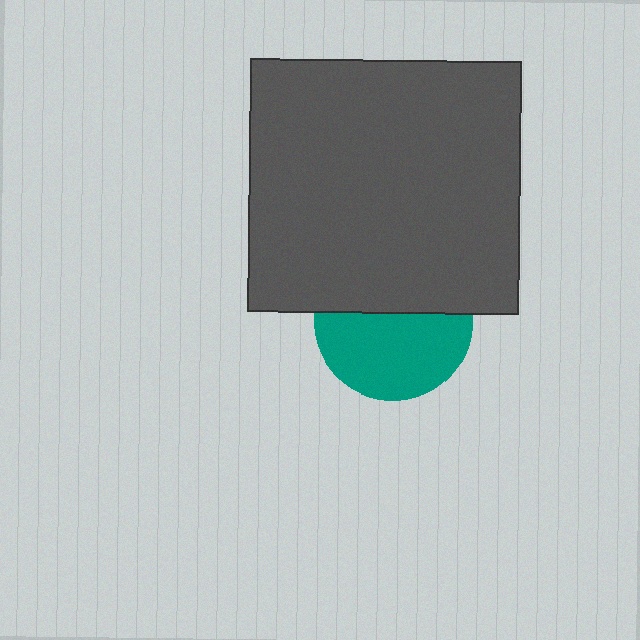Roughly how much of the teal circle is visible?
About half of it is visible (roughly 56%).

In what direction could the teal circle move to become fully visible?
The teal circle could move down. That would shift it out from behind the dark gray rectangle entirely.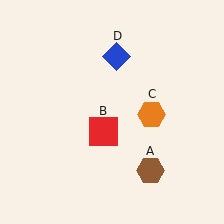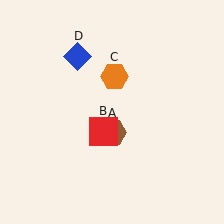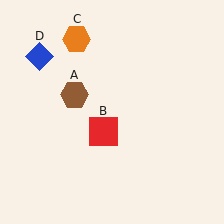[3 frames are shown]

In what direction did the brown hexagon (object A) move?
The brown hexagon (object A) moved up and to the left.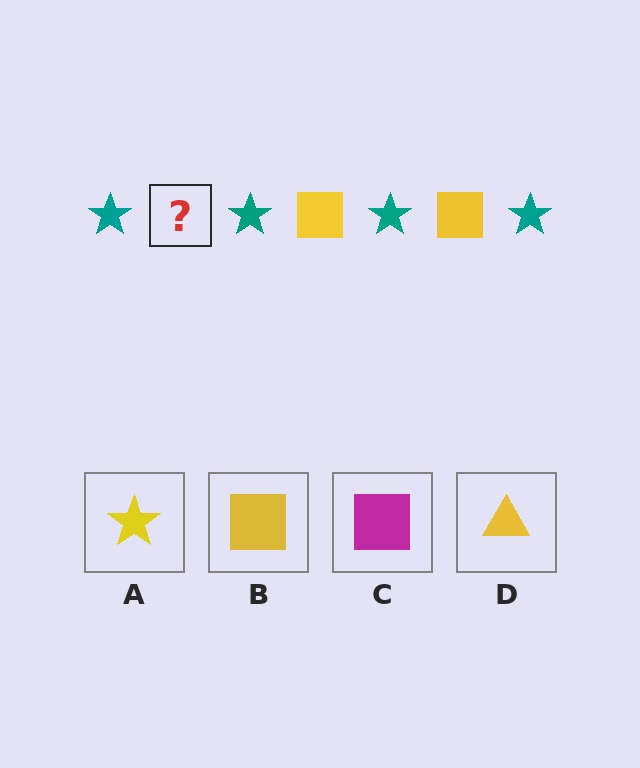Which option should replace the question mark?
Option B.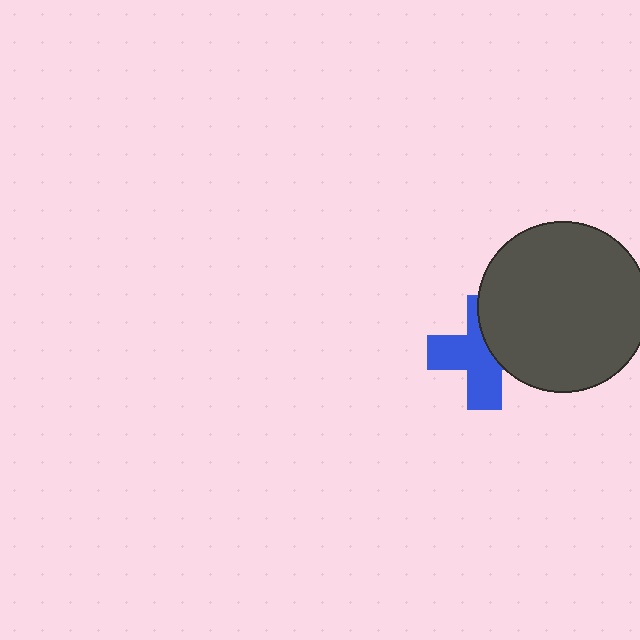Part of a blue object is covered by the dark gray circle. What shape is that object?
It is a cross.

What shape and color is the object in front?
The object in front is a dark gray circle.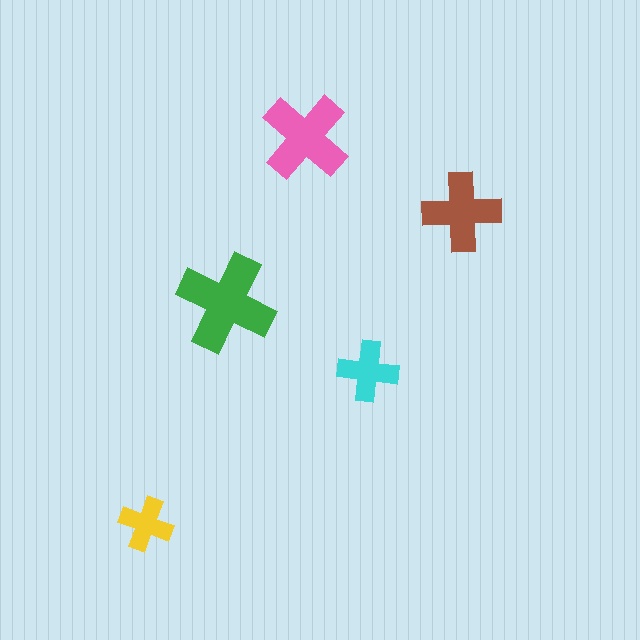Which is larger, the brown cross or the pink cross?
The pink one.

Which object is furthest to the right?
The brown cross is rightmost.